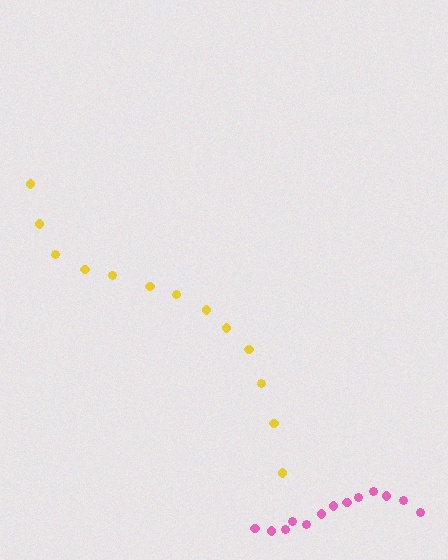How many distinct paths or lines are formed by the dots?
There are 2 distinct paths.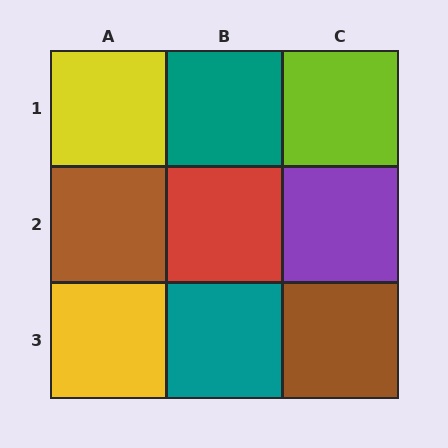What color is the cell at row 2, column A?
Brown.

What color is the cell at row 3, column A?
Yellow.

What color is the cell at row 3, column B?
Teal.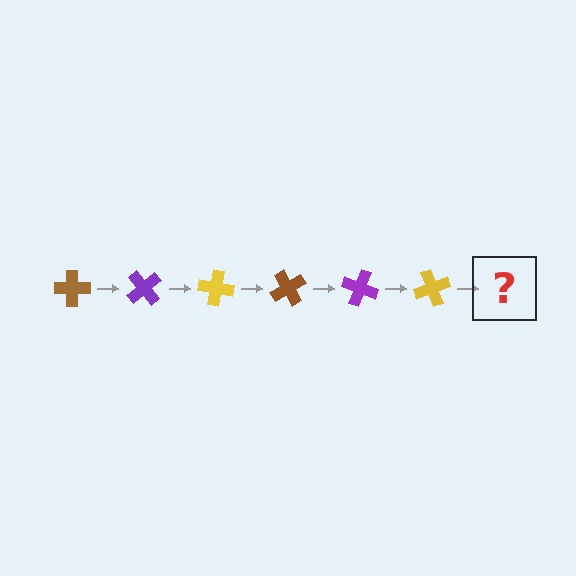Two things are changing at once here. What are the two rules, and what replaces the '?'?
The two rules are that it rotates 50 degrees each step and the color cycles through brown, purple, and yellow. The '?' should be a brown cross, rotated 300 degrees from the start.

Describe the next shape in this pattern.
It should be a brown cross, rotated 300 degrees from the start.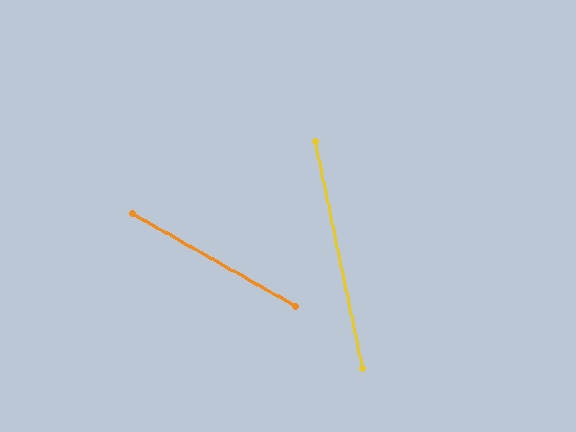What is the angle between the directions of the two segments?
Approximately 48 degrees.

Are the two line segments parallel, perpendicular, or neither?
Neither parallel nor perpendicular — they differ by about 48°.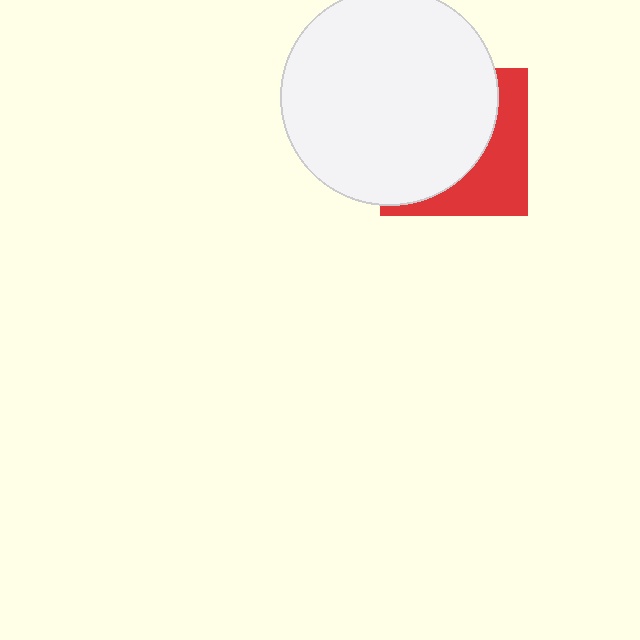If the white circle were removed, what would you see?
You would see the complete red square.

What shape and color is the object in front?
The object in front is a white circle.